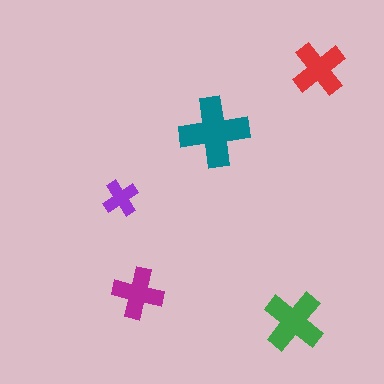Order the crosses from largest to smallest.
the teal one, the green one, the red one, the magenta one, the purple one.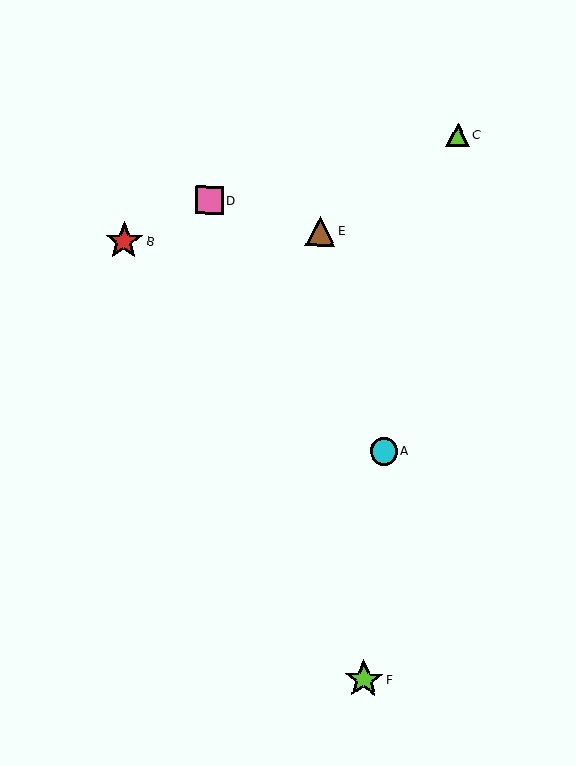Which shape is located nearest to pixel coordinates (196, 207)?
The pink square (labeled D) at (210, 200) is nearest to that location.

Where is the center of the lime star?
The center of the lime star is at (364, 679).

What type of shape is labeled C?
Shape C is a lime triangle.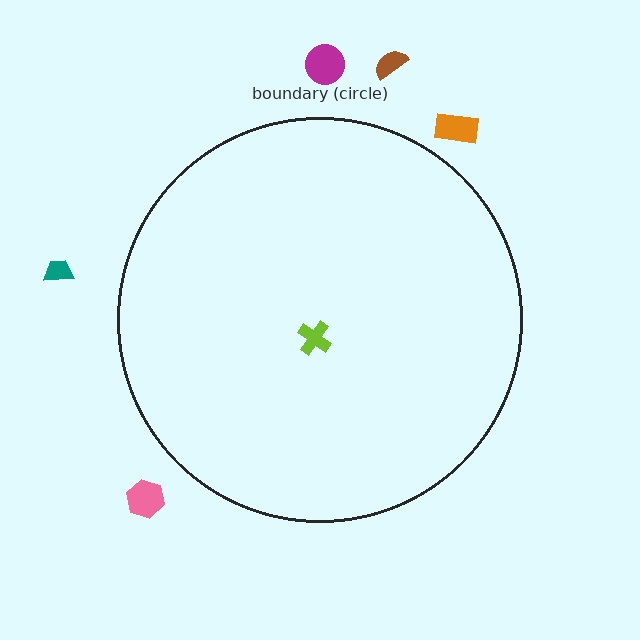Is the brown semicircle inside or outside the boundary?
Outside.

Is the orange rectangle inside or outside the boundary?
Outside.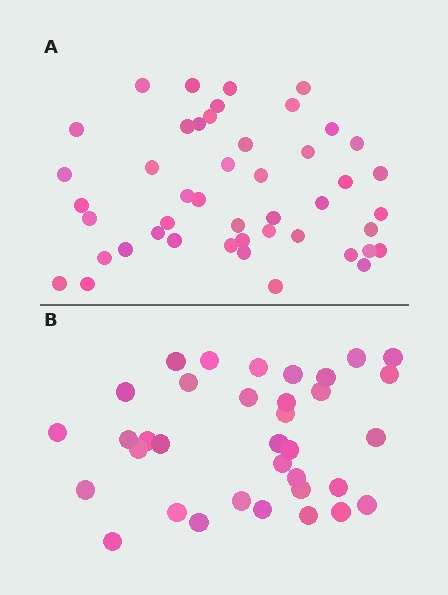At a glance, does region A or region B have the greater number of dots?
Region A (the top region) has more dots.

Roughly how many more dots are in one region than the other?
Region A has roughly 12 or so more dots than region B.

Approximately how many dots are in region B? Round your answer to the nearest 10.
About 40 dots. (The exact count is 35, which rounds to 40.)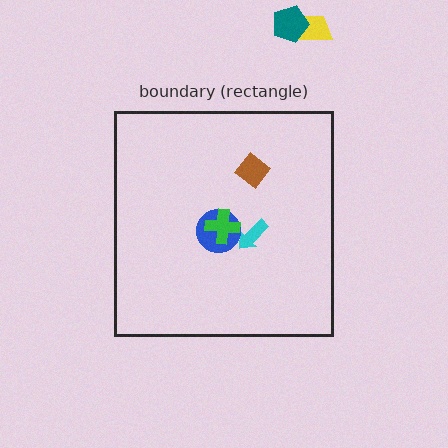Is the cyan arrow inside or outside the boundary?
Inside.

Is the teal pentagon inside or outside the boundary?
Outside.